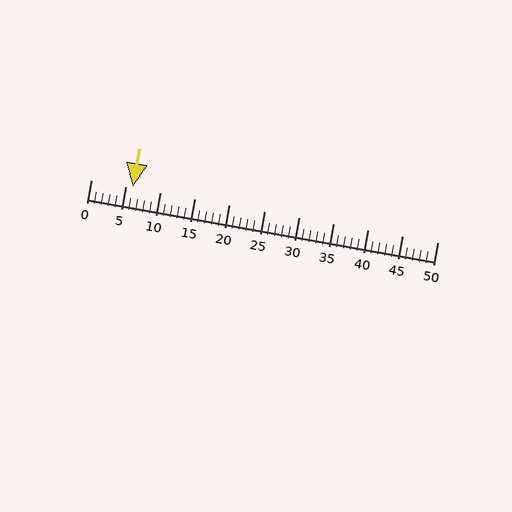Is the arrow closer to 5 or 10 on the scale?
The arrow is closer to 5.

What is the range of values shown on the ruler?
The ruler shows values from 0 to 50.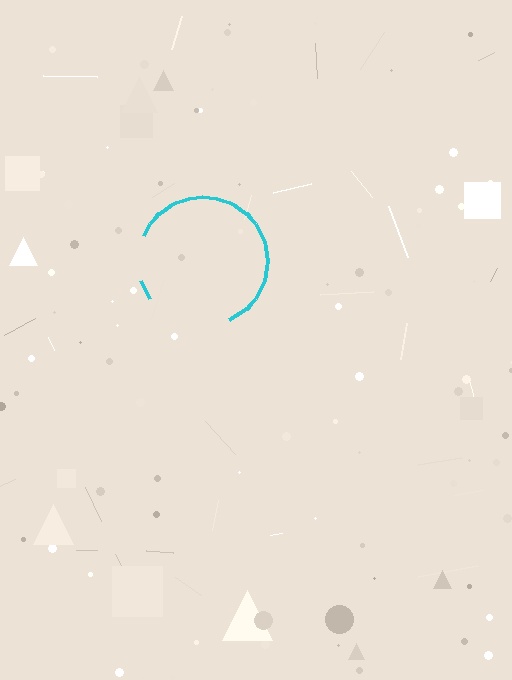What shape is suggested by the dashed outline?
The dashed outline suggests a circle.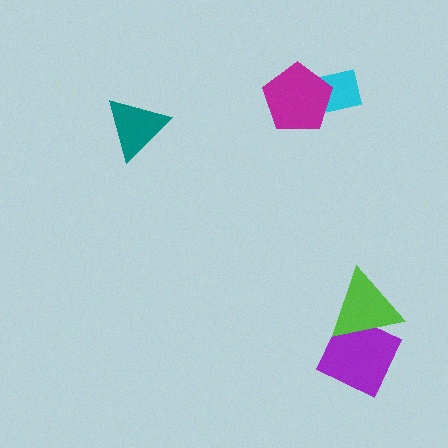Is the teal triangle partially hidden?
No, no other shape covers it.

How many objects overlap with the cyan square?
1 object overlaps with the cyan square.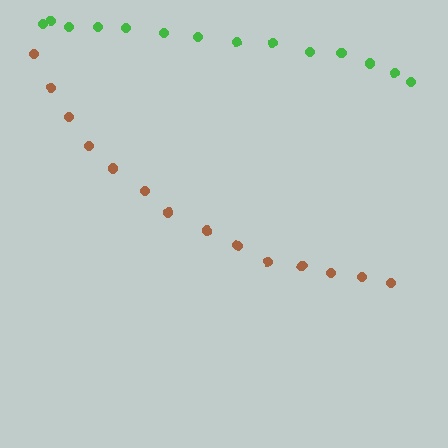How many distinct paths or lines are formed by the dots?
There are 2 distinct paths.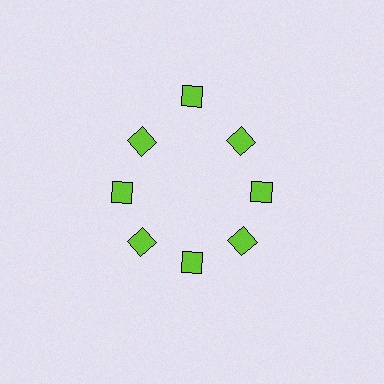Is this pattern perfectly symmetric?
No. The 8 lime diamonds are arranged in a ring, but one element near the 12 o'clock position is pushed outward from the center, breaking the 8-fold rotational symmetry.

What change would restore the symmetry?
The symmetry would be restored by moving it inward, back onto the ring so that all 8 diamonds sit at equal angles and equal distance from the center.